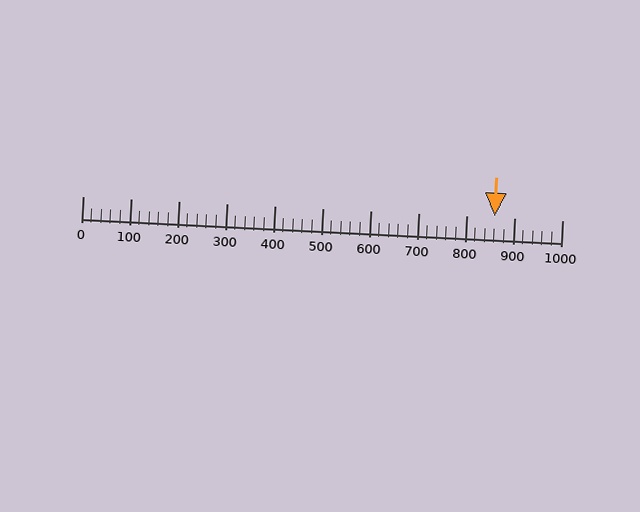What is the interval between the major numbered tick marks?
The major tick marks are spaced 100 units apart.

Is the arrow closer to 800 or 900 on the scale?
The arrow is closer to 900.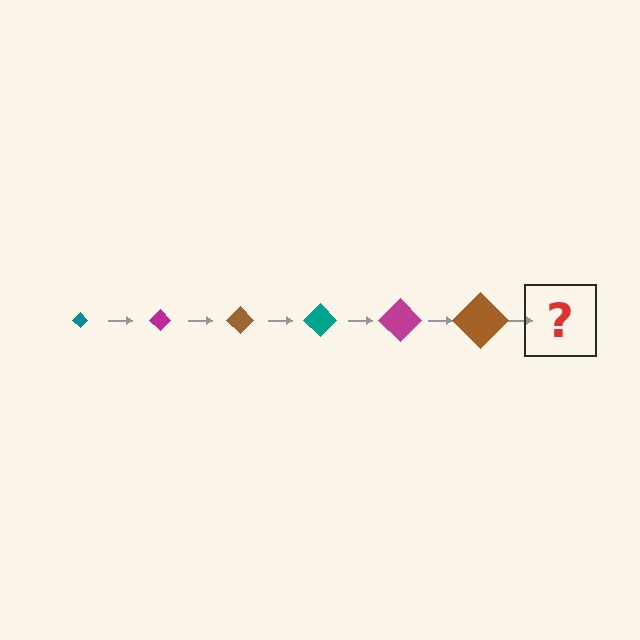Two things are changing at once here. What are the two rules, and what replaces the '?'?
The two rules are that the diamond grows larger each step and the color cycles through teal, magenta, and brown. The '?' should be a teal diamond, larger than the previous one.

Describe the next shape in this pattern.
It should be a teal diamond, larger than the previous one.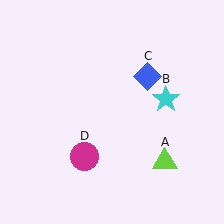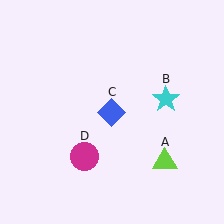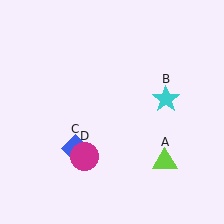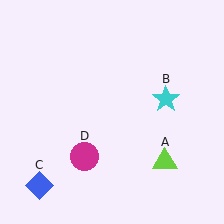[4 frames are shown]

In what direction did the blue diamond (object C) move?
The blue diamond (object C) moved down and to the left.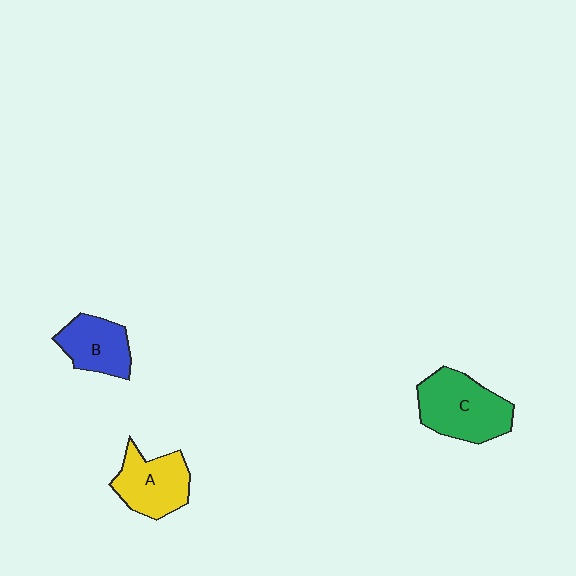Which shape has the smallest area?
Shape B (blue).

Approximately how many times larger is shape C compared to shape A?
Approximately 1.3 times.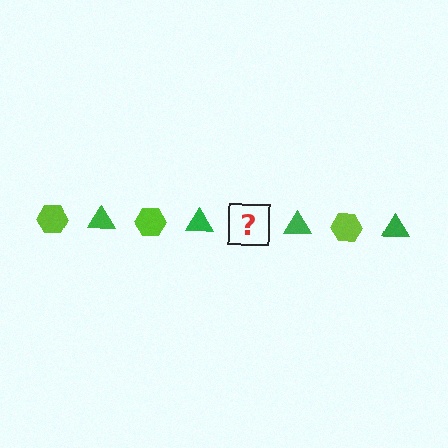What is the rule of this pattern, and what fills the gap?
The rule is that the pattern alternates between lime hexagon and green triangle. The gap should be filled with a lime hexagon.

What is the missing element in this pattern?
The missing element is a lime hexagon.